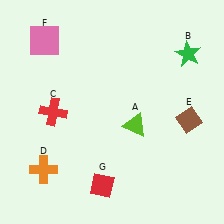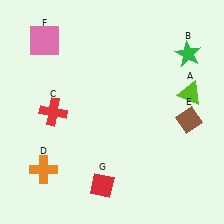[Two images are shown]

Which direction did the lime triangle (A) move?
The lime triangle (A) moved right.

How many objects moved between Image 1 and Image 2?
1 object moved between the two images.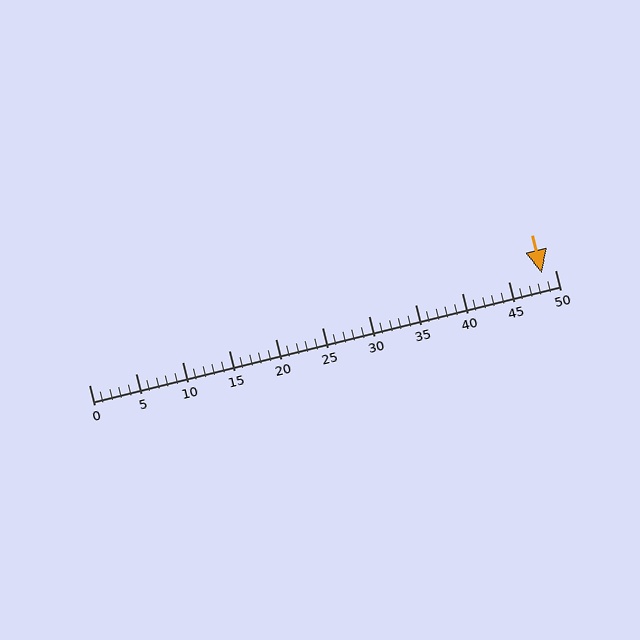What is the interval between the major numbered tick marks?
The major tick marks are spaced 5 units apart.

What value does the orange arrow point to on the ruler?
The orange arrow points to approximately 49.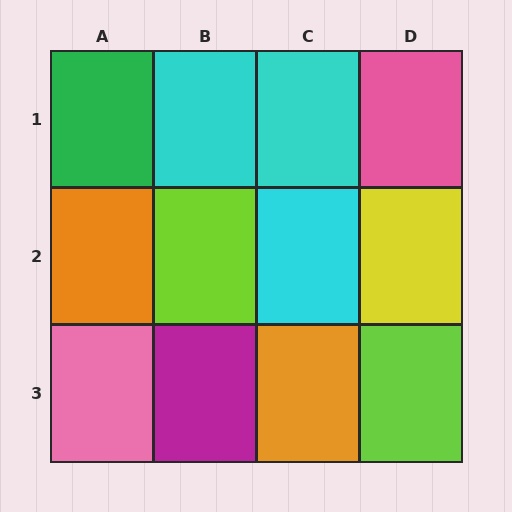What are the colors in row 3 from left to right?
Pink, magenta, orange, lime.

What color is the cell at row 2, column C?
Cyan.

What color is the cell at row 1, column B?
Cyan.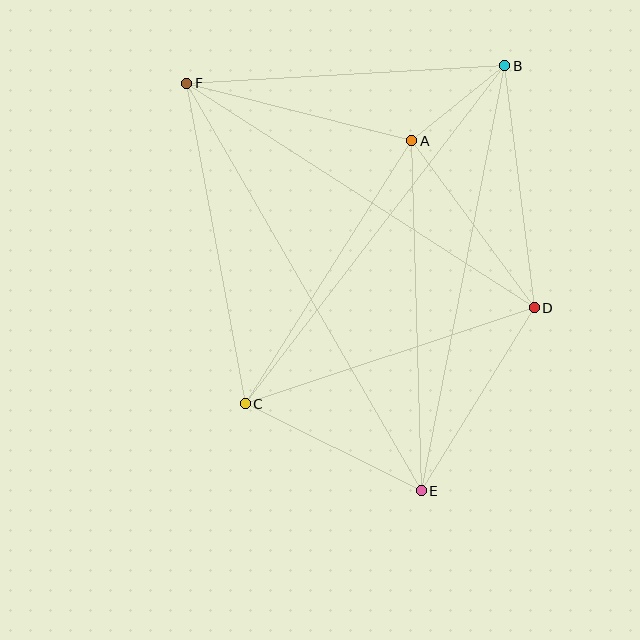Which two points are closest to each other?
Points A and B are closest to each other.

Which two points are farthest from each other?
Points E and F are farthest from each other.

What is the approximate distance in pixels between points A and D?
The distance between A and D is approximately 207 pixels.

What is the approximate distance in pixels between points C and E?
The distance between C and E is approximately 196 pixels.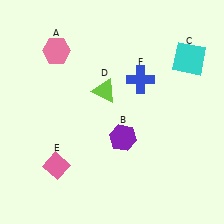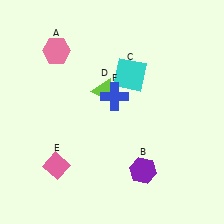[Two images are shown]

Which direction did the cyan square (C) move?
The cyan square (C) moved left.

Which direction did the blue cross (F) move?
The blue cross (F) moved left.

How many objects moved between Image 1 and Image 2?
3 objects moved between the two images.